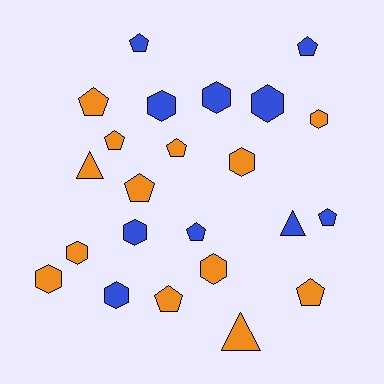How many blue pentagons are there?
There are 4 blue pentagons.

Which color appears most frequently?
Orange, with 13 objects.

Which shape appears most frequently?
Pentagon, with 10 objects.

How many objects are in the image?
There are 23 objects.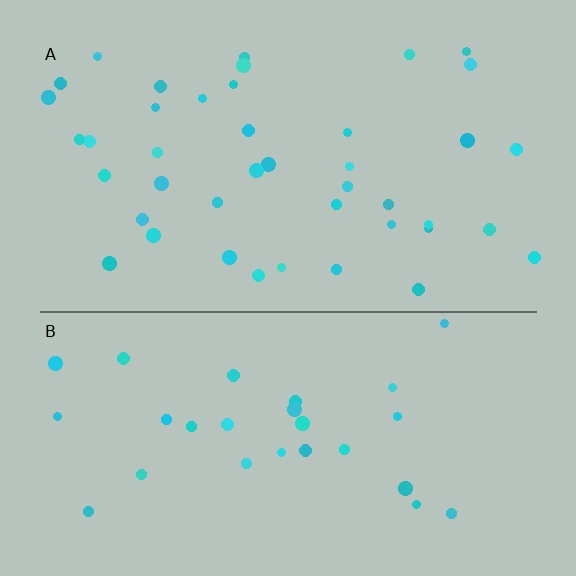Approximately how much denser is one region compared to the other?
Approximately 1.5× — region A over region B.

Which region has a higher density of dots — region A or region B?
A (the top).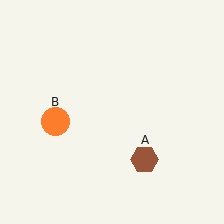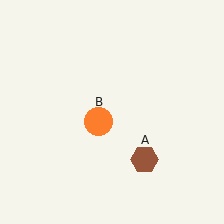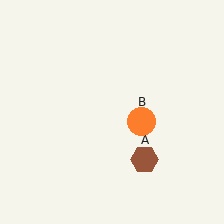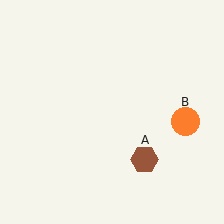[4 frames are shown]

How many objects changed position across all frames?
1 object changed position: orange circle (object B).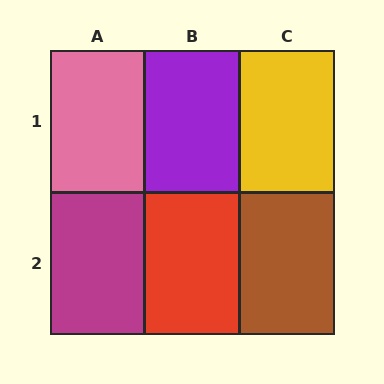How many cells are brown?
1 cell is brown.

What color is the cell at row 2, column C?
Brown.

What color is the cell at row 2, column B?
Red.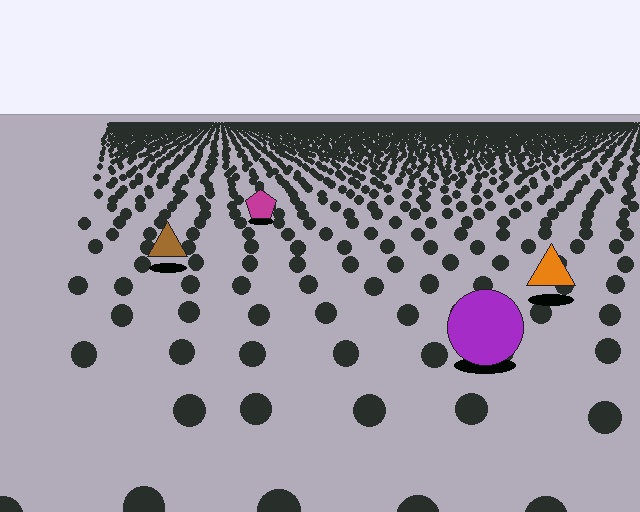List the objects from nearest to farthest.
From nearest to farthest: the purple circle, the orange triangle, the brown triangle, the magenta pentagon.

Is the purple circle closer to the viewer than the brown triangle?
Yes. The purple circle is closer — you can tell from the texture gradient: the ground texture is coarser near it.